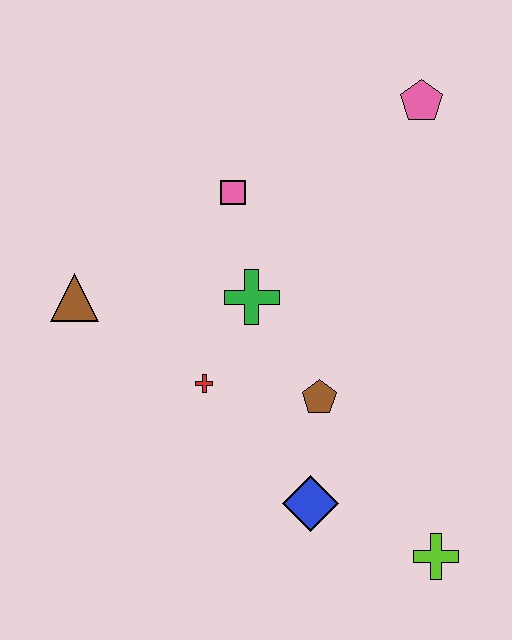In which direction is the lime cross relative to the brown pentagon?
The lime cross is below the brown pentagon.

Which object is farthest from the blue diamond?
The pink pentagon is farthest from the blue diamond.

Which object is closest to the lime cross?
The blue diamond is closest to the lime cross.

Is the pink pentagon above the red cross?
Yes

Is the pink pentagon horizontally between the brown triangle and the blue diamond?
No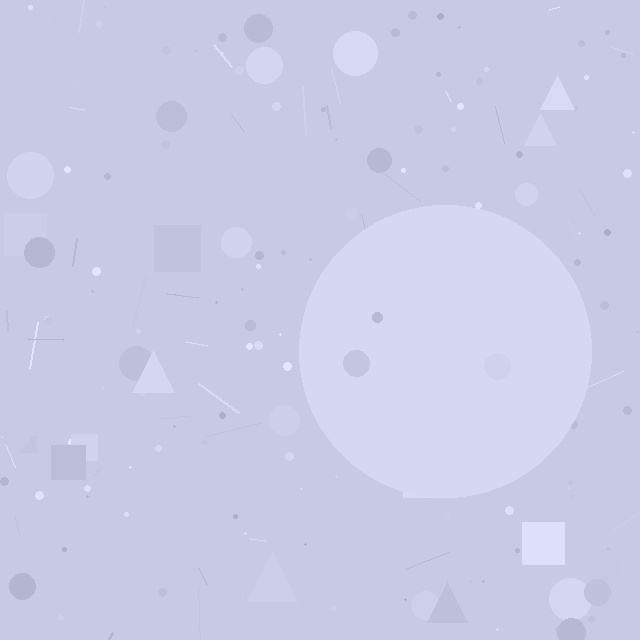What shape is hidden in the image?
A circle is hidden in the image.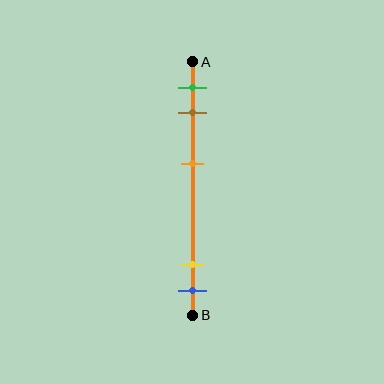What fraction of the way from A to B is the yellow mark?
The yellow mark is approximately 80% (0.8) of the way from A to B.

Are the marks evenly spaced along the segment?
No, the marks are not evenly spaced.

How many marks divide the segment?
There are 5 marks dividing the segment.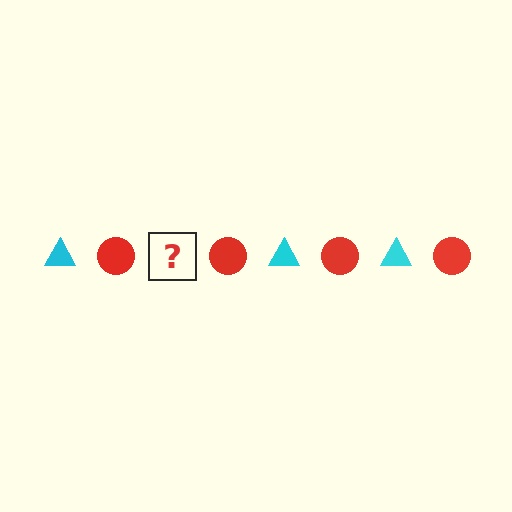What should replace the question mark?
The question mark should be replaced with a cyan triangle.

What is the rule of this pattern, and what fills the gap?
The rule is that the pattern alternates between cyan triangle and red circle. The gap should be filled with a cyan triangle.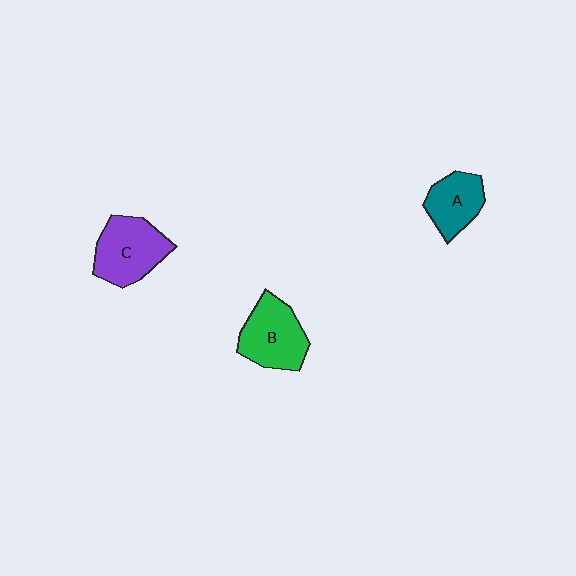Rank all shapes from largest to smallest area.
From largest to smallest: C (purple), B (green), A (teal).